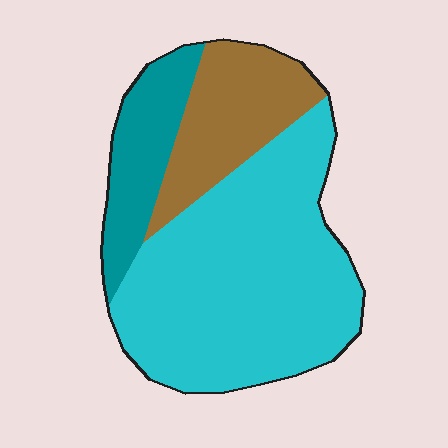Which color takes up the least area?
Teal, at roughly 15%.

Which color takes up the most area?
Cyan, at roughly 60%.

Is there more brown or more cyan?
Cyan.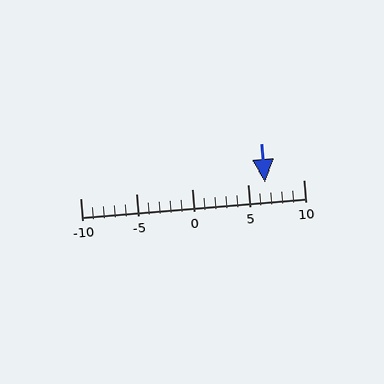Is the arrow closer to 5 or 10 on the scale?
The arrow is closer to 5.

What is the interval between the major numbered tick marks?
The major tick marks are spaced 5 units apart.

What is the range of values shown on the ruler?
The ruler shows values from -10 to 10.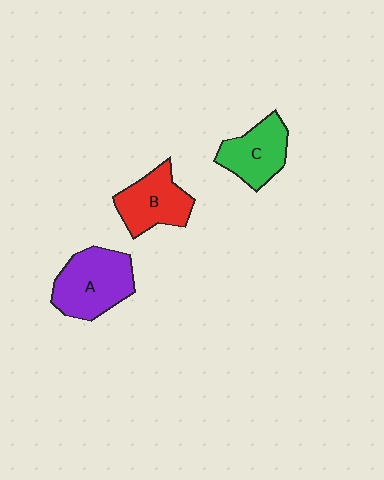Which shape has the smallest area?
Shape C (green).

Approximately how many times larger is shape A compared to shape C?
Approximately 1.3 times.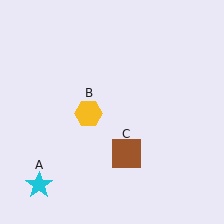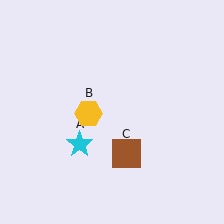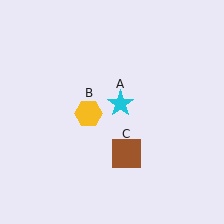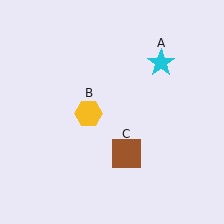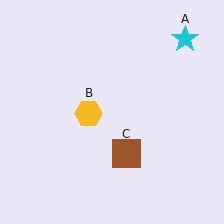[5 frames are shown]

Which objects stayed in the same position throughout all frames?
Yellow hexagon (object B) and brown square (object C) remained stationary.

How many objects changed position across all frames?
1 object changed position: cyan star (object A).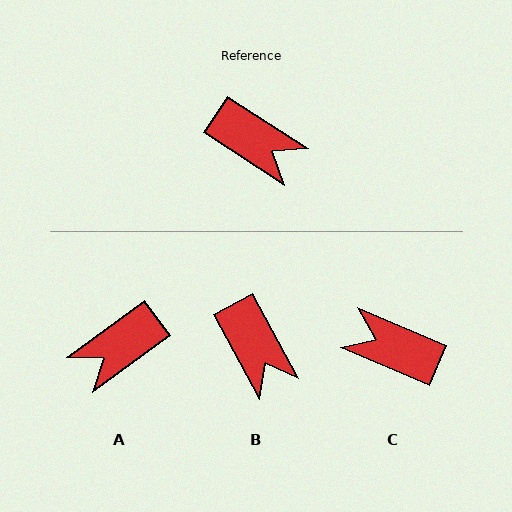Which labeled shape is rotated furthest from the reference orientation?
C, about 170 degrees away.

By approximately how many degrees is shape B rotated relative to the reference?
Approximately 29 degrees clockwise.